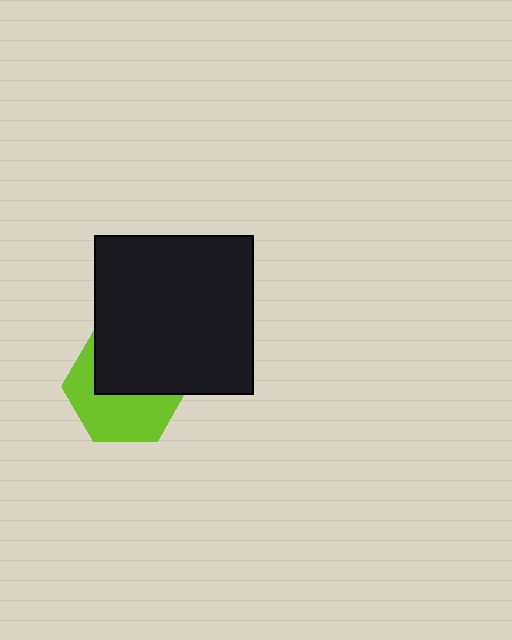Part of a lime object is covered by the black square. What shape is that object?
It is a hexagon.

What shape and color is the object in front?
The object in front is a black square.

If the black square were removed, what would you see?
You would see the complete lime hexagon.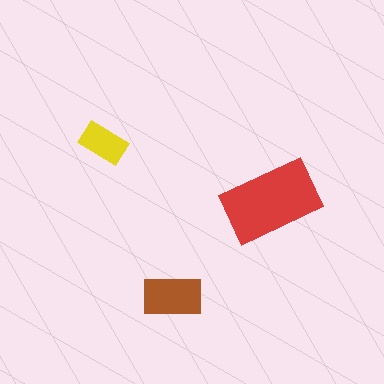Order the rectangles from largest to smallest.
the red one, the brown one, the yellow one.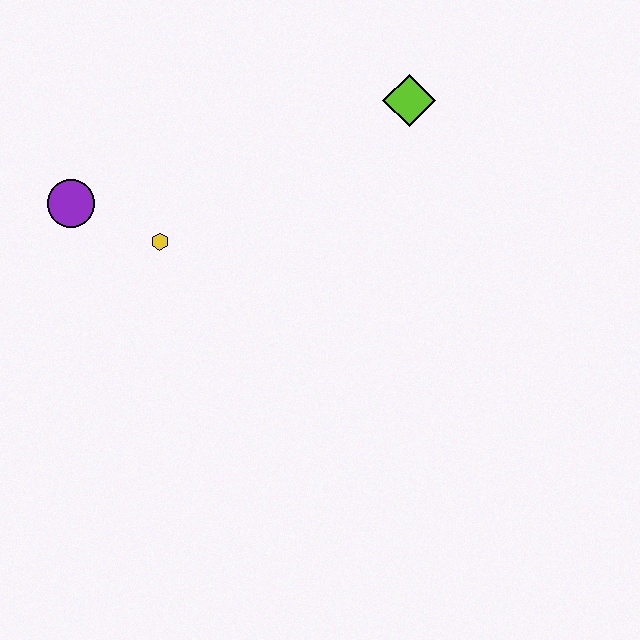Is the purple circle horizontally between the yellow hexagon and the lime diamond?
No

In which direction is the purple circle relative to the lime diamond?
The purple circle is to the left of the lime diamond.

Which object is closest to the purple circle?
The yellow hexagon is closest to the purple circle.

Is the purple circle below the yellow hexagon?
No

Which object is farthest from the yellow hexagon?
The lime diamond is farthest from the yellow hexagon.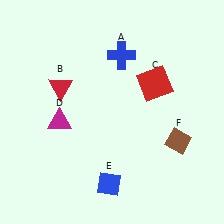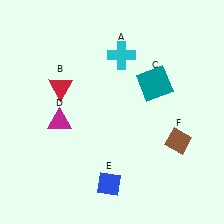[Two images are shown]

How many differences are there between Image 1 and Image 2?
There are 2 differences between the two images.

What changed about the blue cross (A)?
In Image 1, A is blue. In Image 2, it changed to cyan.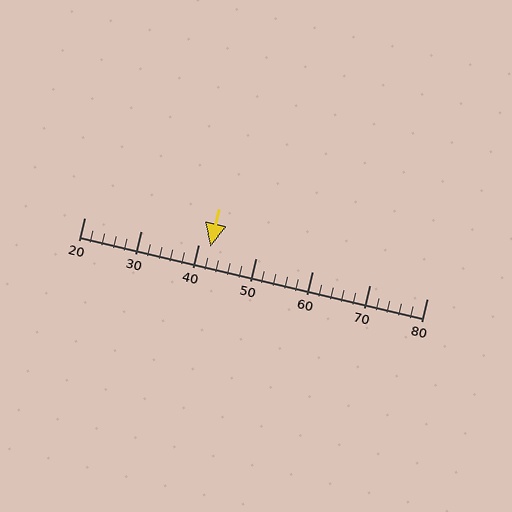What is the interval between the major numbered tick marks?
The major tick marks are spaced 10 units apart.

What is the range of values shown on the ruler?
The ruler shows values from 20 to 80.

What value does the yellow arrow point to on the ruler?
The yellow arrow points to approximately 42.